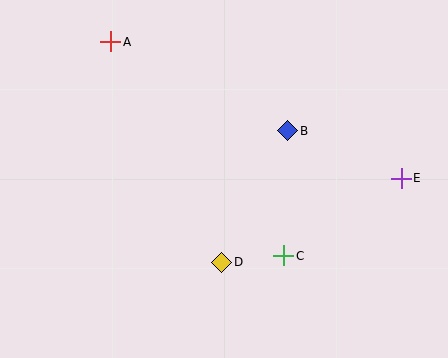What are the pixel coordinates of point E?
Point E is at (401, 178).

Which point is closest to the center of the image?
Point B at (288, 131) is closest to the center.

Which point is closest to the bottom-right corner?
Point E is closest to the bottom-right corner.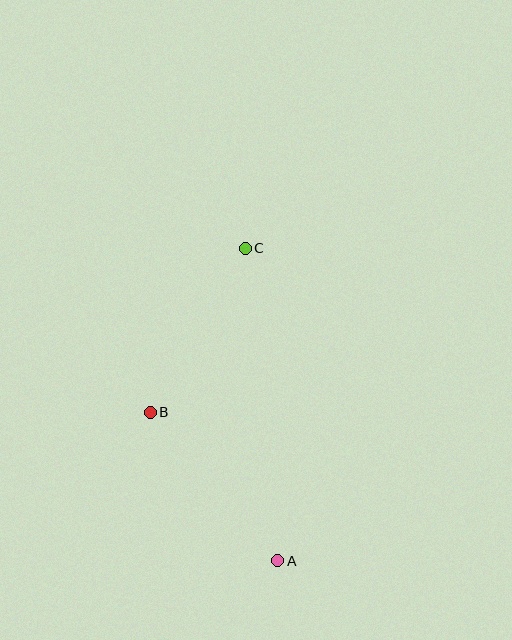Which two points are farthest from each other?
Points A and C are farthest from each other.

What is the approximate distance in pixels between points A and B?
The distance between A and B is approximately 196 pixels.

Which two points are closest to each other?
Points B and C are closest to each other.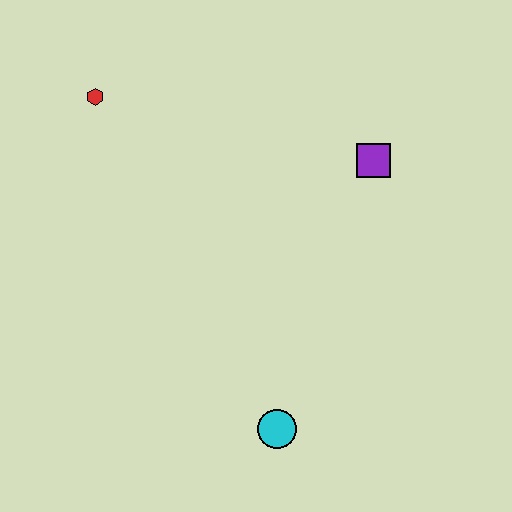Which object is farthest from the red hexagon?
The cyan circle is farthest from the red hexagon.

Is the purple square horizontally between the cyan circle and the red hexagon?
No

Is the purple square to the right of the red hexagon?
Yes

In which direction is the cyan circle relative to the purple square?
The cyan circle is below the purple square.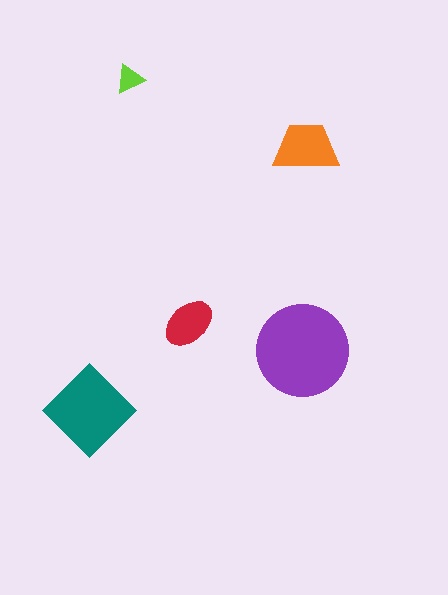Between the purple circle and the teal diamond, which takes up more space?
The purple circle.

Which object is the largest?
The purple circle.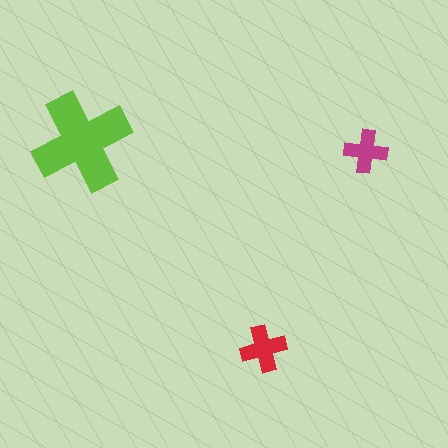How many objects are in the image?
There are 3 objects in the image.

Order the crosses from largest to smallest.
the lime one, the red one, the magenta one.